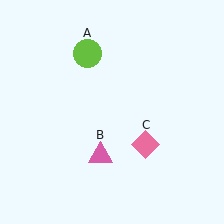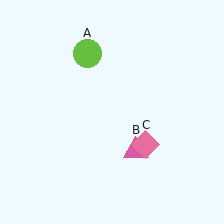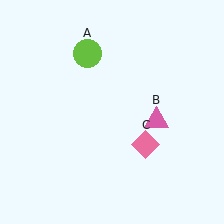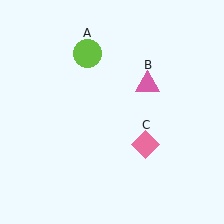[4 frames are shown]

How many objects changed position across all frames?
1 object changed position: pink triangle (object B).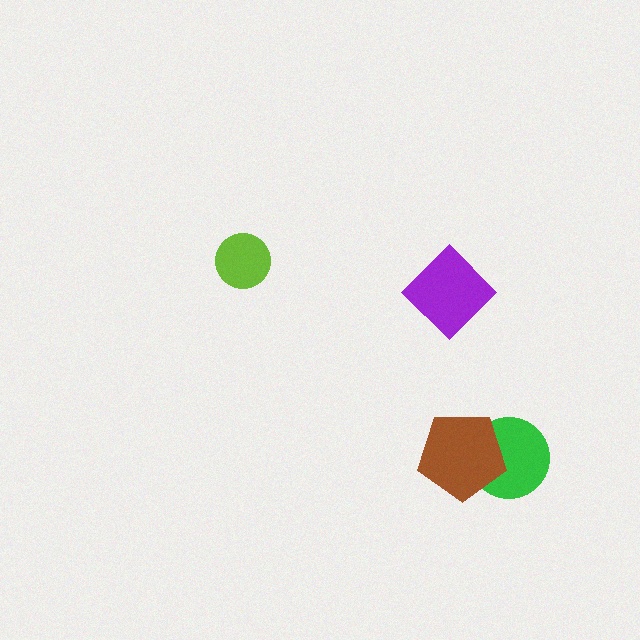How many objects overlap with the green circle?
1 object overlaps with the green circle.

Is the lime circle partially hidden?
No, no other shape covers it.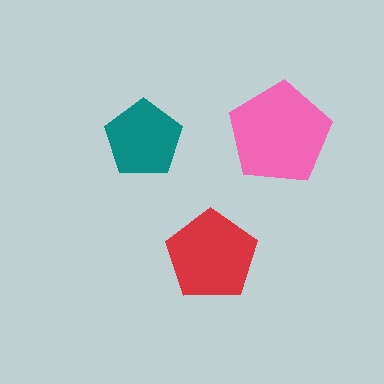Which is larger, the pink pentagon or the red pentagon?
The pink one.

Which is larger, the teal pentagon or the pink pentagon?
The pink one.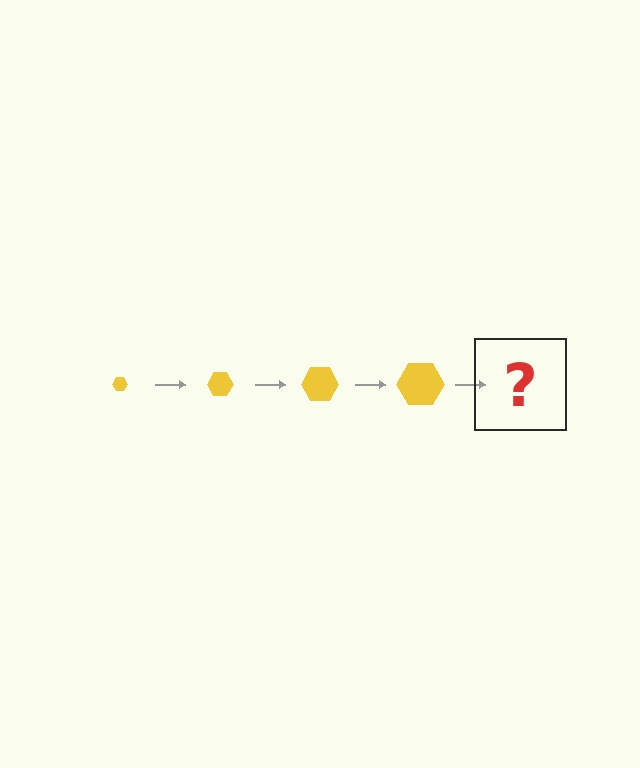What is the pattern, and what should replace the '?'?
The pattern is that the hexagon gets progressively larger each step. The '?' should be a yellow hexagon, larger than the previous one.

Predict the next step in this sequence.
The next step is a yellow hexagon, larger than the previous one.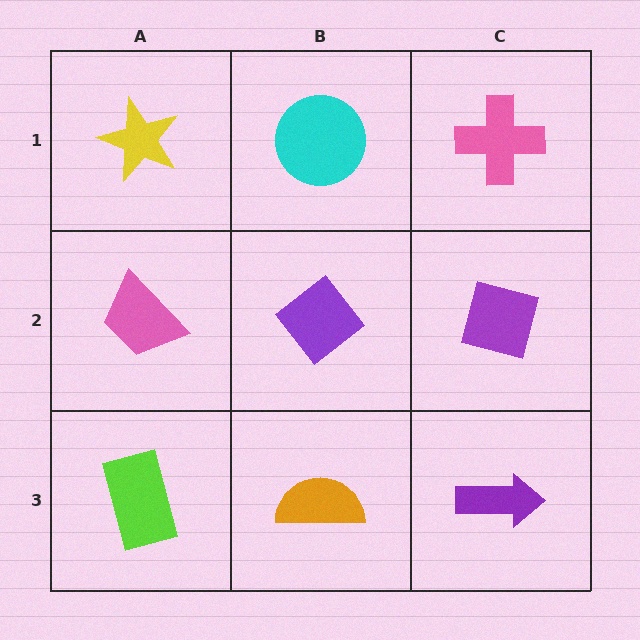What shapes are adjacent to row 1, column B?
A purple diamond (row 2, column B), a yellow star (row 1, column A), a pink cross (row 1, column C).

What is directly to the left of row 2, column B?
A pink trapezoid.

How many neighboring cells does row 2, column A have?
3.